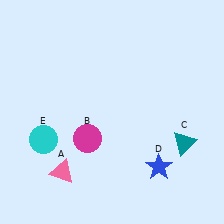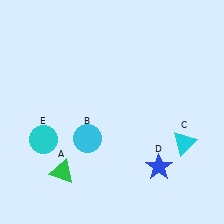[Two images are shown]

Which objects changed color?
A changed from pink to green. B changed from magenta to cyan. C changed from teal to cyan.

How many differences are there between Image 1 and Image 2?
There are 3 differences between the two images.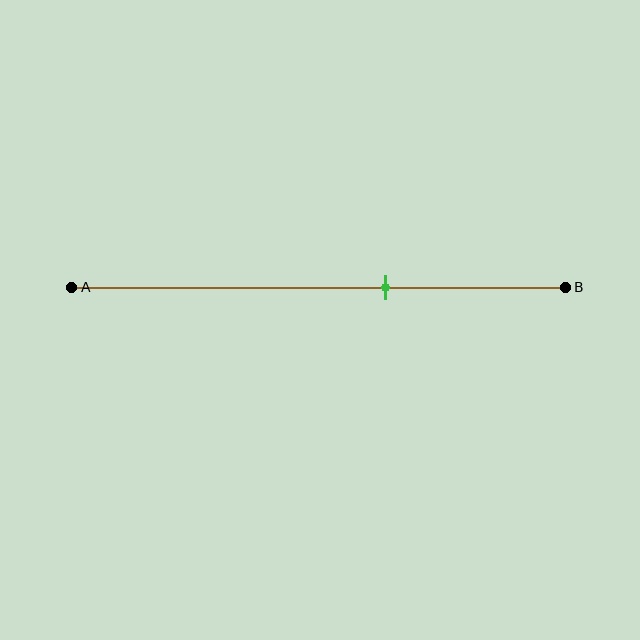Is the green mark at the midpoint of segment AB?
No, the mark is at about 65% from A, not at the 50% midpoint.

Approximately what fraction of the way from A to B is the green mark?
The green mark is approximately 65% of the way from A to B.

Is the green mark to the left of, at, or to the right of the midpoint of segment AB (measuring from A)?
The green mark is to the right of the midpoint of segment AB.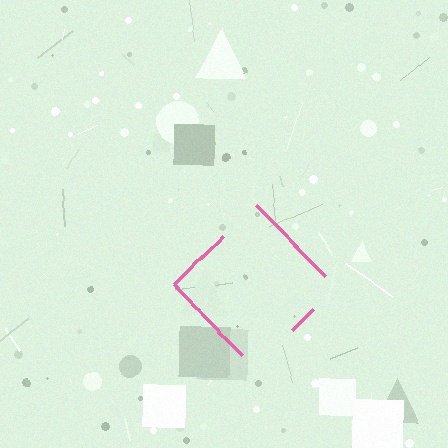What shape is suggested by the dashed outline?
The dashed outline suggests a diamond.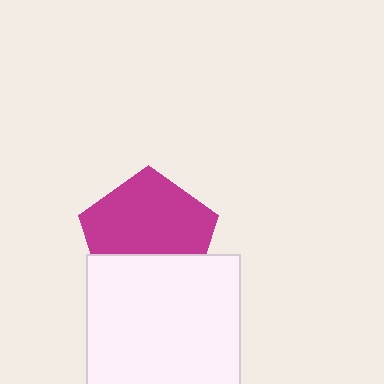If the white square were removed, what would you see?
You would see the complete magenta pentagon.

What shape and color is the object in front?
The object in front is a white square.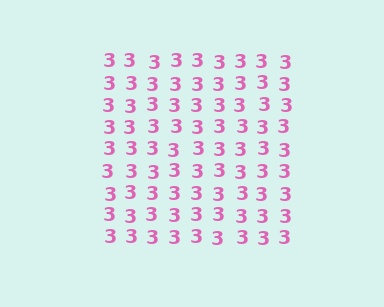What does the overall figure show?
The overall figure shows a square.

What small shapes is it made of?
It is made of small digit 3's.